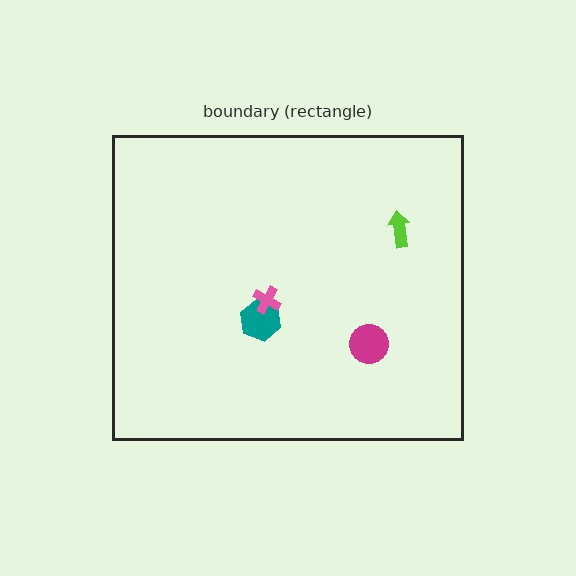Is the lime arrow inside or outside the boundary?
Inside.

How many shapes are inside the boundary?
4 inside, 0 outside.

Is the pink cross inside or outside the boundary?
Inside.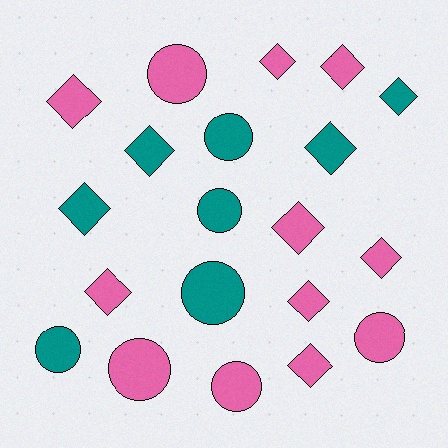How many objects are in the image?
There are 20 objects.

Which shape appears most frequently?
Diamond, with 12 objects.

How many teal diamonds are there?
There are 4 teal diamonds.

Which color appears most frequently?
Pink, with 12 objects.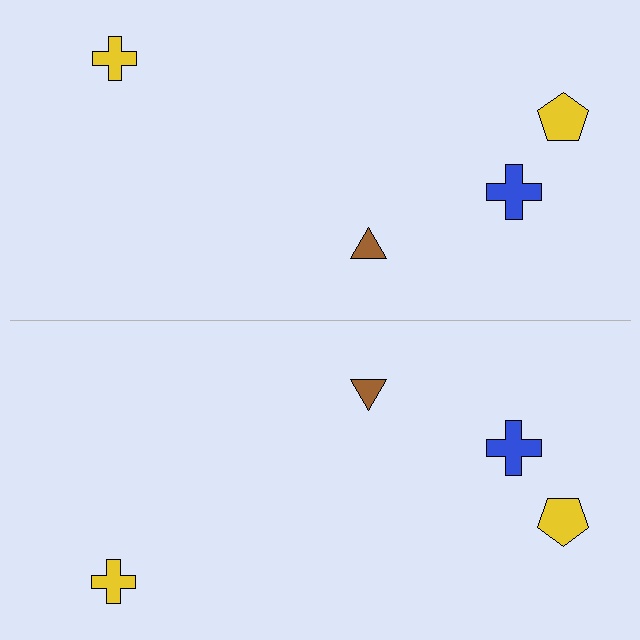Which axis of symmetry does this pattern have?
The pattern has a horizontal axis of symmetry running through the center of the image.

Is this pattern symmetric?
Yes, this pattern has bilateral (reflection) symmetry.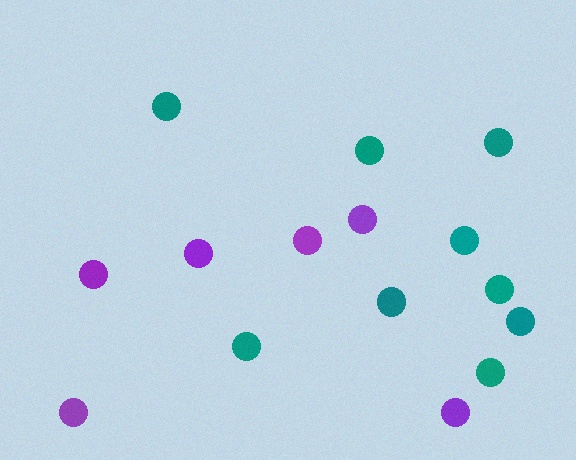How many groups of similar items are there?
There are 2 groups: one group of teal circles (9) and one group of purple circles (6).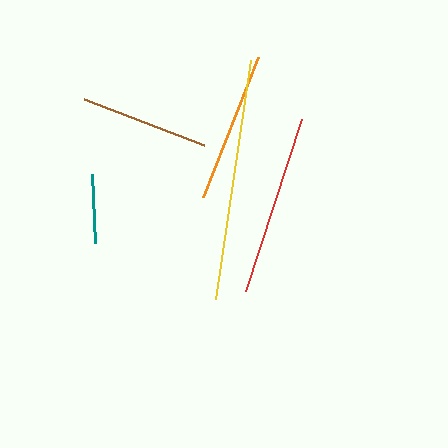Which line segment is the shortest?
The teal line is the shortest at approximately 70 pixels.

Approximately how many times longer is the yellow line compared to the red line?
The yellow line is approximately 1.3 times the length of the red line.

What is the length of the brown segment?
The brown segment is approximately 129 pixels long.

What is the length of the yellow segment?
The yellow segment is approximately 242 pixels long.